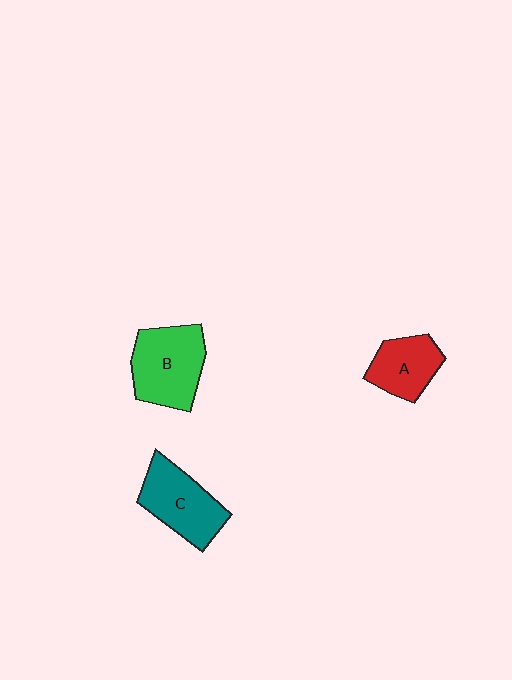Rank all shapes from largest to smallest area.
From largest to smallest: B (green), C (teal), A (red).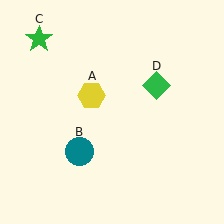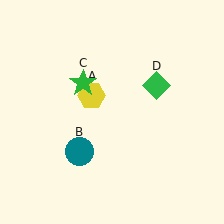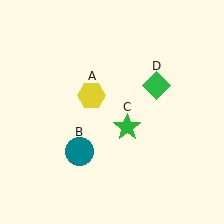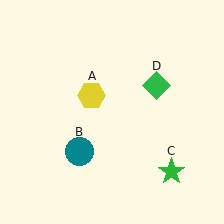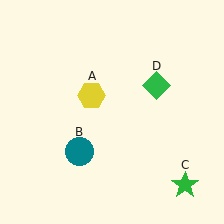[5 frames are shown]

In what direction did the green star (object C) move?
The green star (object C) moved down and to the right.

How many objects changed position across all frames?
1 object changed position: green star (object C).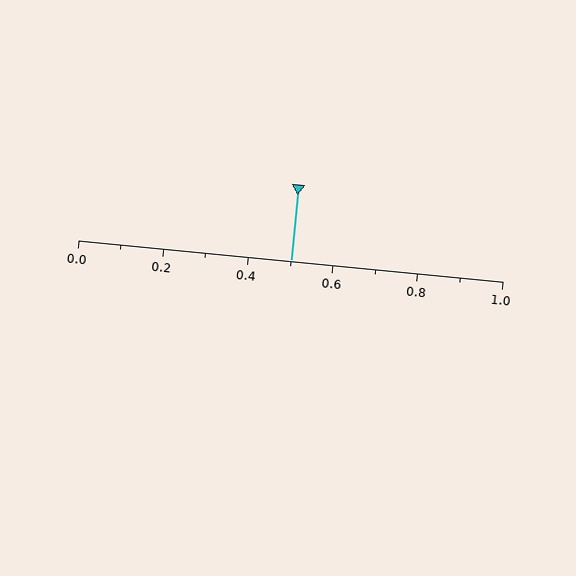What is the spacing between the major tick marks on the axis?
The major ticks are spaced 0.2 apart.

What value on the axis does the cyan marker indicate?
The marker indicates approximately 0.5.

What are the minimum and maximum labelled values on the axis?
The axis runs from 0.0 to 1.0.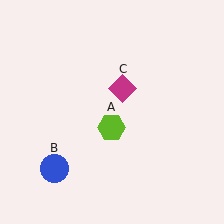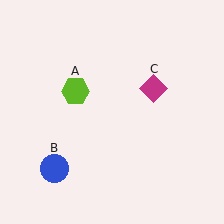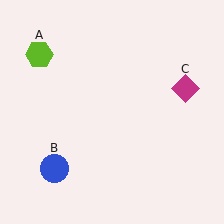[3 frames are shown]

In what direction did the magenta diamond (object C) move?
The magenta diamond (object C) moved right.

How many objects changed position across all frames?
2 objects changed position: lime hexagon (object A), magenta diamond (object C).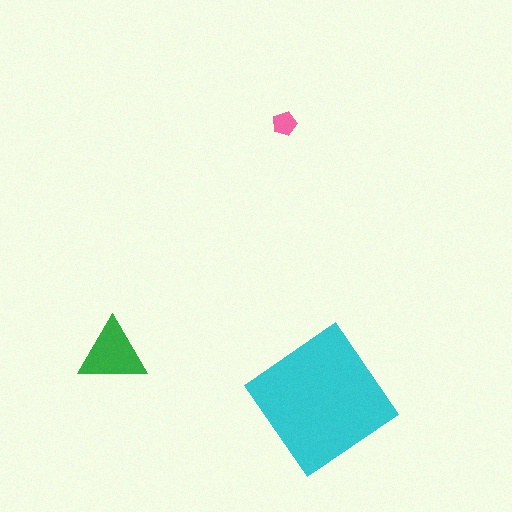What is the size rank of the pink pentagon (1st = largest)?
3rd.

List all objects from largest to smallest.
The cyan diamond, the green triangle, the pink pentagon.